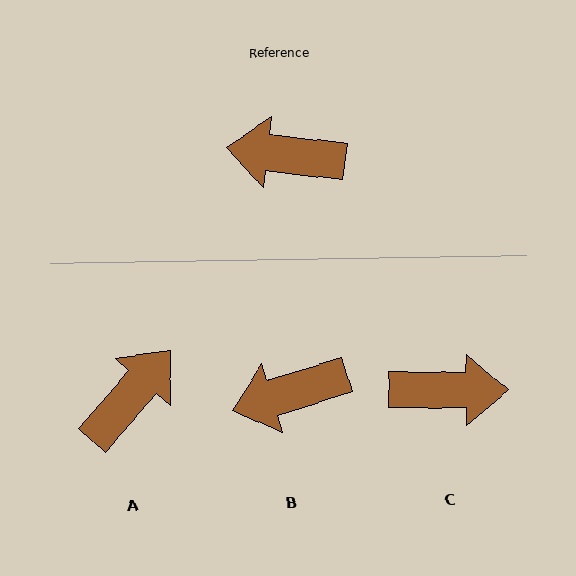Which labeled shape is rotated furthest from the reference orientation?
C, about 173 degrees away.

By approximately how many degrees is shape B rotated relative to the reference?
Approximately 24 degrees counter-clockwise.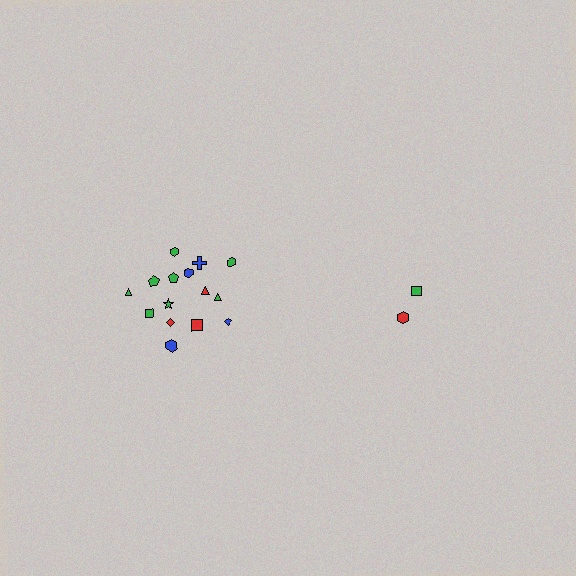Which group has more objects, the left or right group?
The left group.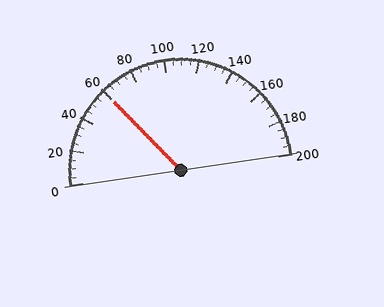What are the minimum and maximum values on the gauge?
The gauge ranges from 0 to 200.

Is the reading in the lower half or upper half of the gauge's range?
The reading is in the lower half of the range (0 to 200).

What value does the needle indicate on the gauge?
The needle indicates approximately 60.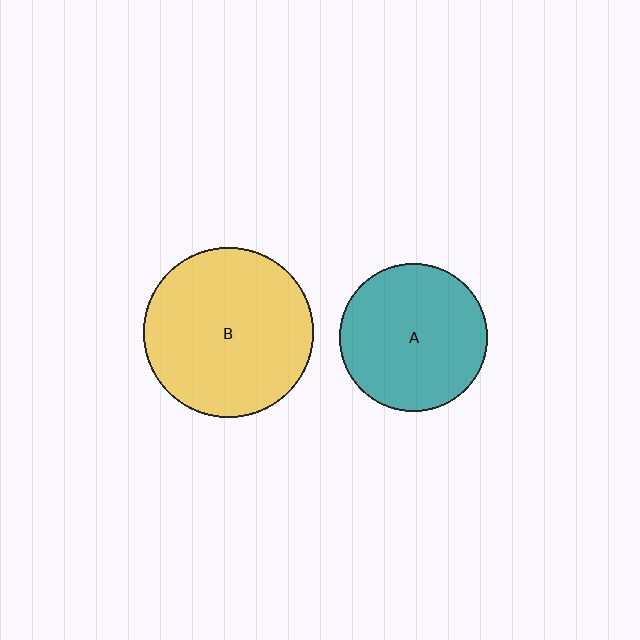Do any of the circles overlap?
No, none of the circles overlap.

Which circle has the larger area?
Circle B (yellow).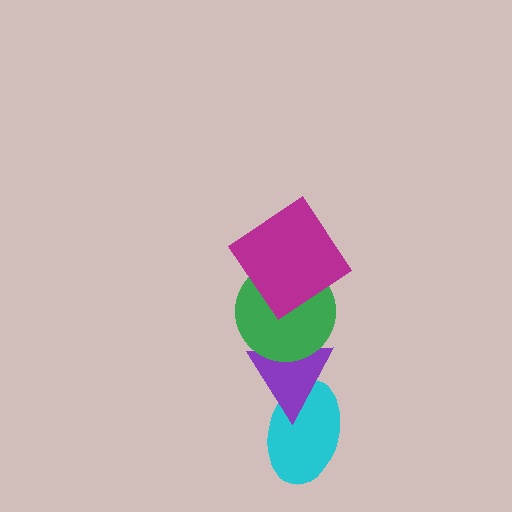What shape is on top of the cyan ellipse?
The purple triangle is on top of the cyan ellipse.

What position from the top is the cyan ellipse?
The cyan ellipse is 4th from the top.